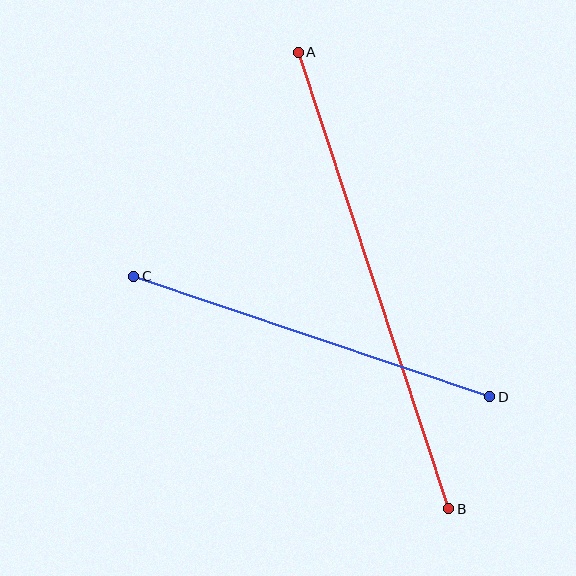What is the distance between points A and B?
The distance is approximately 481 pixels.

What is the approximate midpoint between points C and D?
The midpoint is at approximately (312, 337) pixels.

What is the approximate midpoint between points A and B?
The midpoint is at approximately (373, 280) pixels.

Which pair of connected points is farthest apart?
Points A and B are farthest apart.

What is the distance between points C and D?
The distance is approximately 376 pixels.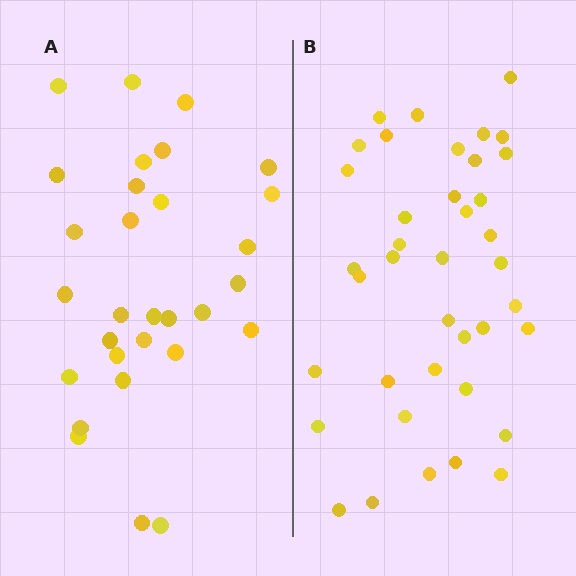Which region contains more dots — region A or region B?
Region B (the right region) has more dots.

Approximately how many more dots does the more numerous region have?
Region B has roughly 8 or so more dots than region A.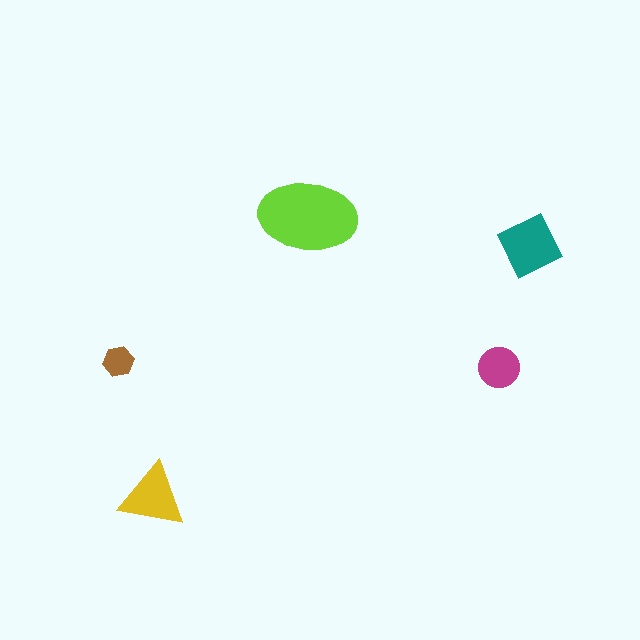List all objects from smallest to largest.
The brown hexagon, the magenta circle, the yellow triangle, the teal square, the lime ellipse.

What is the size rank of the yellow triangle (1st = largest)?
3rd.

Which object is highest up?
The lime ellipse is topmost.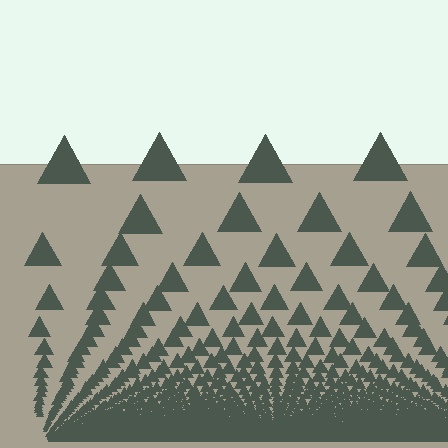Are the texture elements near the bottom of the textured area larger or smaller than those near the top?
Smaller. The gradient is inverted — elements near the bottom are smaller and denser.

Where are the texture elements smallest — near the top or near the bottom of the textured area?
Near the bottom.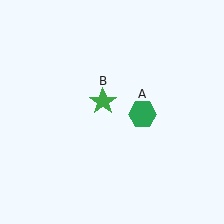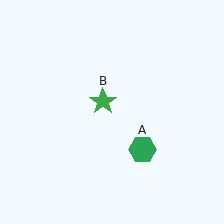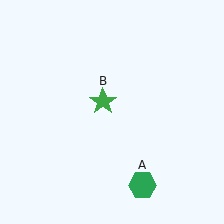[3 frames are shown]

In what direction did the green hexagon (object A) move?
The green hexagon (object A) moved down.